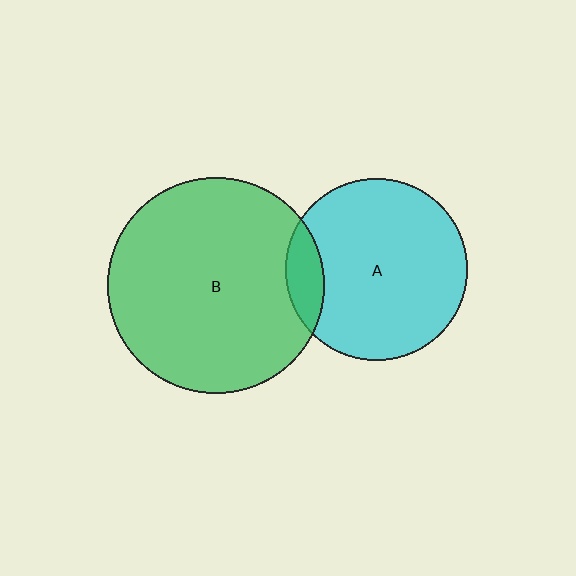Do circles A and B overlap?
Yes.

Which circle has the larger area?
Circle B (green).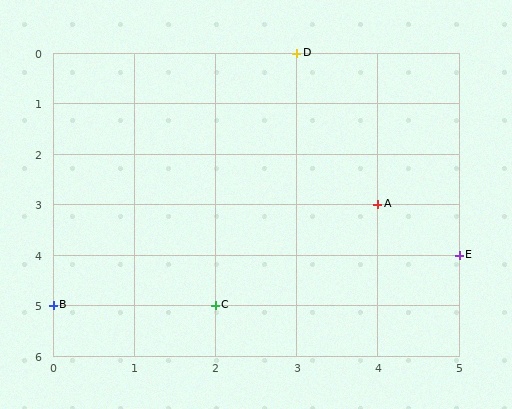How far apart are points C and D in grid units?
Points C and D are 1 column and 5 rows apart (about 5.1 grid units diagonally).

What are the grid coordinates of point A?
Point A is at grid coordinates (4, 3).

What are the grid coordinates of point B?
Point B is at grid coordinates (0, 5).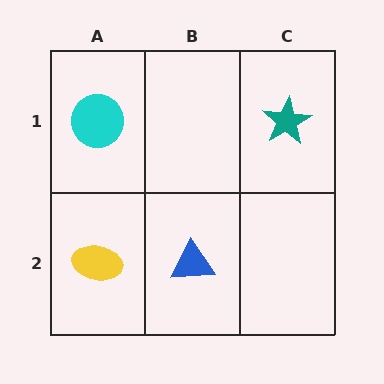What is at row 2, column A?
A yellow ellipse.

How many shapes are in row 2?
2 shapes.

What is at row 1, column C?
A teal star.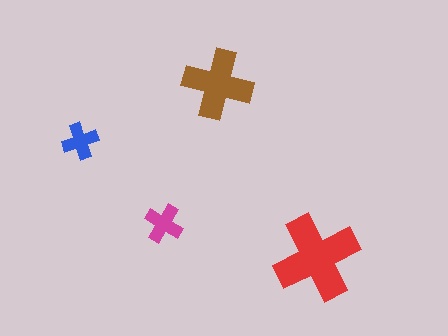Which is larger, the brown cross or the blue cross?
The brown one.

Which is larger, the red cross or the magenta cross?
The red one.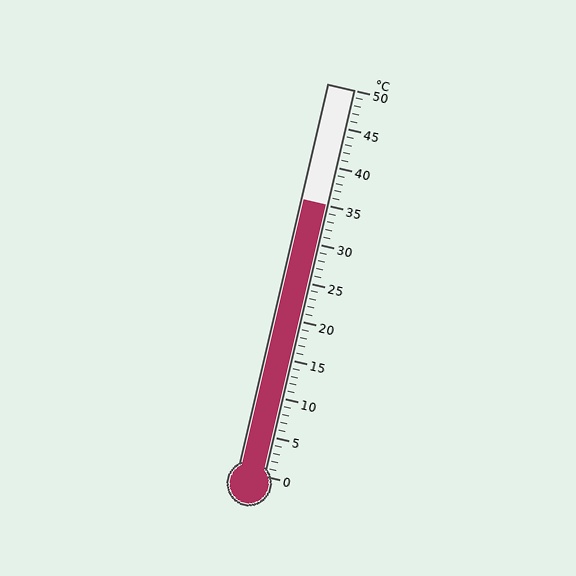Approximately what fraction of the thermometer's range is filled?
The thermometer is filled to approximately 70% of its range.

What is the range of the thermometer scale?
The thermometer scale ranges from 0°C to 50°C.